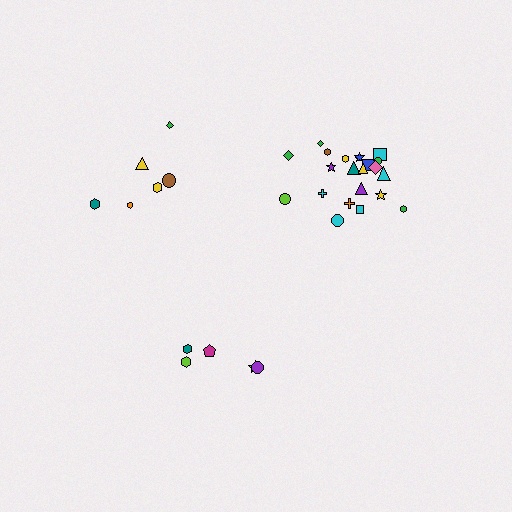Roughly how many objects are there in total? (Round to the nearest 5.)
Roughly 35 objects in total.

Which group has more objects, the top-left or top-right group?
The top-right group.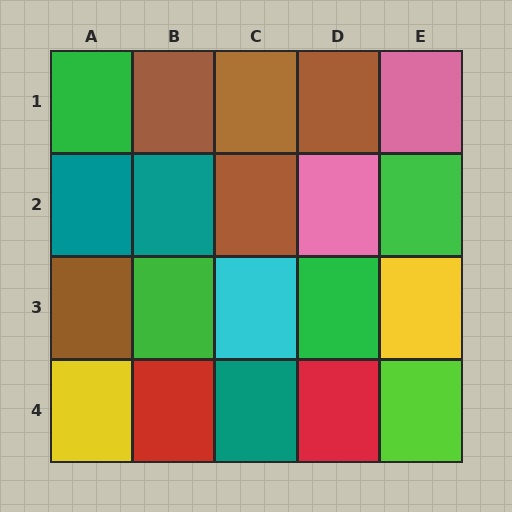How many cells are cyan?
1 cell is cyan.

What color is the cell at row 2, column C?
Brown.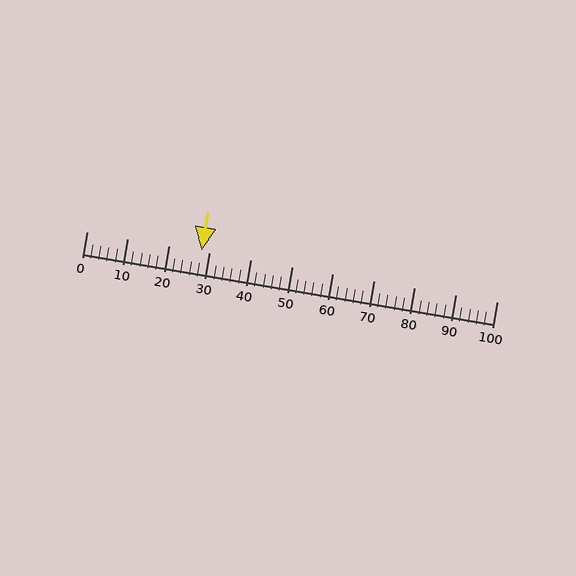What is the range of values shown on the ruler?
The ruler shows values from 0 to 100.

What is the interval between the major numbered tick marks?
The major tick marks are spaced 10 units apart.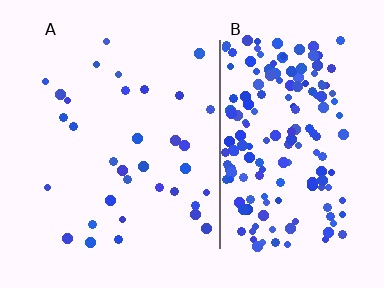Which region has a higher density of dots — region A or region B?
B (the right).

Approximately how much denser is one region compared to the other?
Approximately 5.4× — region B over region A.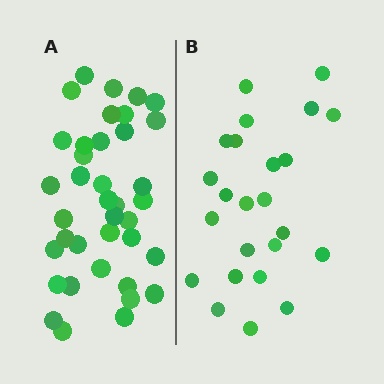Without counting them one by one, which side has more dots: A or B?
Region A (the left region) has more dots.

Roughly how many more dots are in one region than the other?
Region A has approximately 15 more dots than region B.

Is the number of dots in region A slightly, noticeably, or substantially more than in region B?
Region A has substantially more. The ratio is roughly 1.6 to 1.